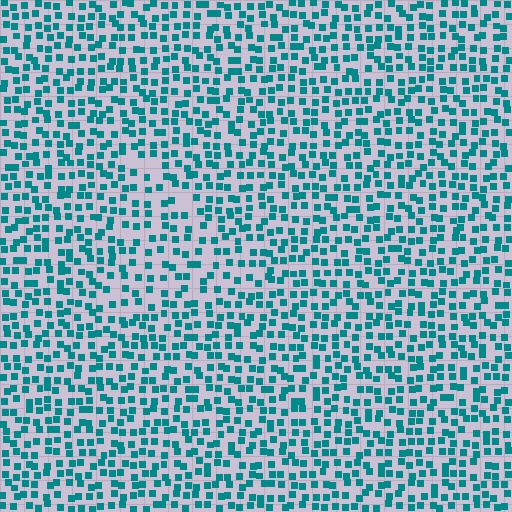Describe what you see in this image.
The image contains small teal elements arranged at two different densities. A triangle-shaped region is visible where the elements are less densely packed than the surrounding area.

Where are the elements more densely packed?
The elements are more densely packed outside the triangle boundary.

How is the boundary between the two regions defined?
The boundary is defined by a change in element density (approximately 1.5x ratio). All elements are the same color, size, and shape.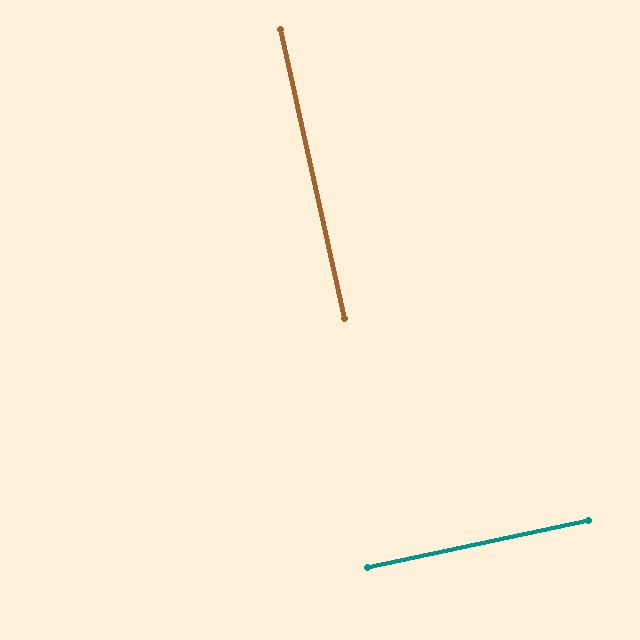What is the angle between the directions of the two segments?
Approximately 89 degrees.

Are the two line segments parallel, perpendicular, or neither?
Perpendicular — they meet at approximately 89°.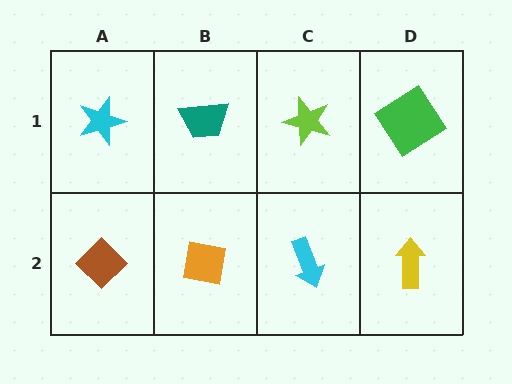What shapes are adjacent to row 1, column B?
An orange square (row 2, column B), a cyan star (row 1, column A), a lime star (row 1, column C).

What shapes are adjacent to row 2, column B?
A teal trapezoid (row 1, column B), a brown diamond (row 2, column A), a cyan arrow (row 2, column C).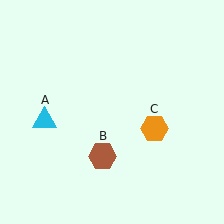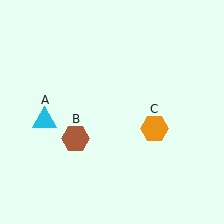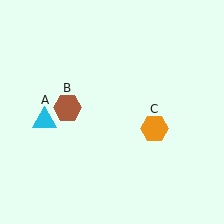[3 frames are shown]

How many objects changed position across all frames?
1 object changed position: brown hexagon (object B).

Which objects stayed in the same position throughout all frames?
Cyan triangle (object A) and orange hexagon (object C) remained stationary.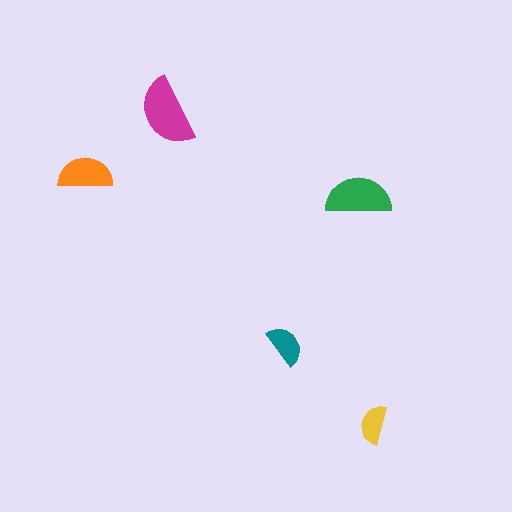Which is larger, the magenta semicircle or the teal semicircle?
The magenta one.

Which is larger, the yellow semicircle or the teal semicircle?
The teal one.